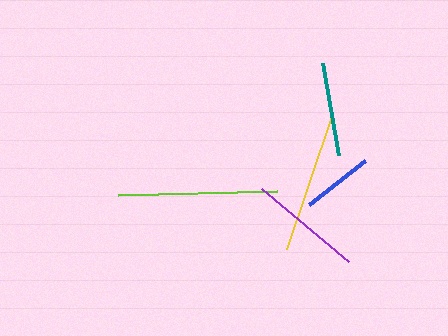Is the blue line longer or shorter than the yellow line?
The yellow line is longer than the blue line.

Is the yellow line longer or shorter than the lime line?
The lime line is longer than the yellow line.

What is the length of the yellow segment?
The yellow segment is approximately 140 pixels long.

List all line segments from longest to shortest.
From longest to shortest: lime, yellow, purple, teal, blue.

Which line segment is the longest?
The lime line is the longest at approximately 159 pixels.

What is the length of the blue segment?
The blue segment is approximately 71 pixels long.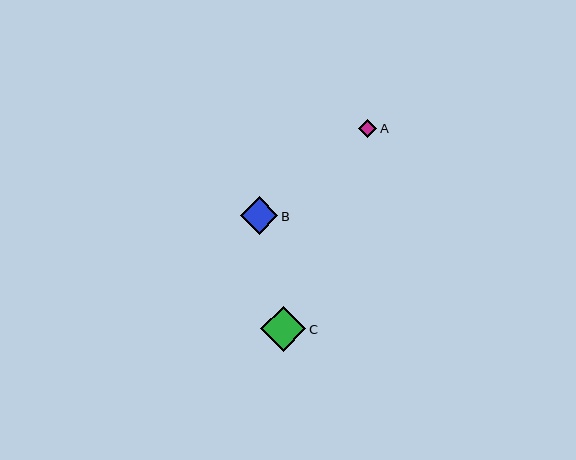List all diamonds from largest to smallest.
From largest to smallest: C, B, A.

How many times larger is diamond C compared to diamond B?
Diamond C is approximately 1.2 times the size of diamond B.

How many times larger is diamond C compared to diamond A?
Diamond C is approximately 2.5 times the size of diamond A.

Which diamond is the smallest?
Diamond A is the smallest with a size of approximately 18 pixels.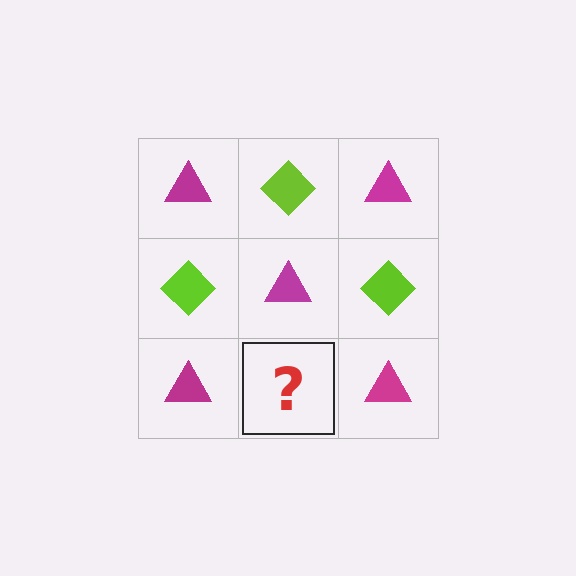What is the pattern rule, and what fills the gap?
The rule is that it alternates magenta triangle and lime diamond in a checkerboard pattern. The gap should be filled with a lime diamond.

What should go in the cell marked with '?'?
The missing cell should contain a lime diamond.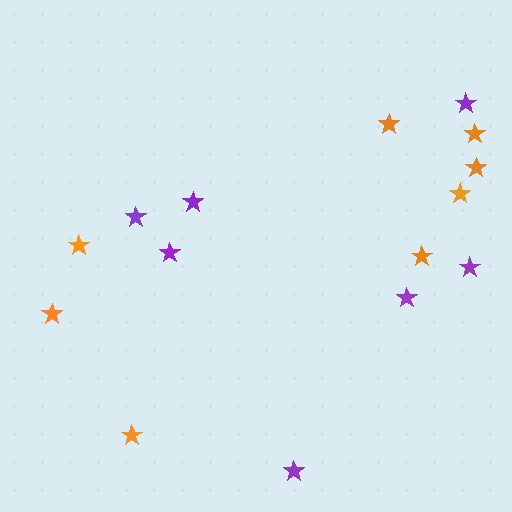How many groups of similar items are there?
There are 2 groups: one group of purple stars (7) and one group of orange stars (8).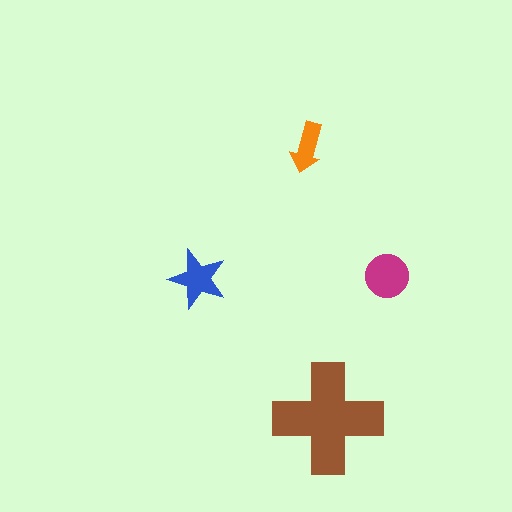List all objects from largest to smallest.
The brown cross, the magenta circle, the blue star, the orange arrow.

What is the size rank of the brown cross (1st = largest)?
1st.